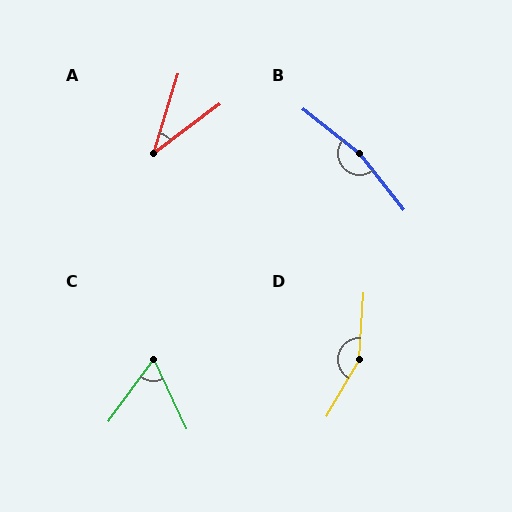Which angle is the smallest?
A, at approximately 37 degrees.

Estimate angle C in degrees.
Approximately 61 degrees.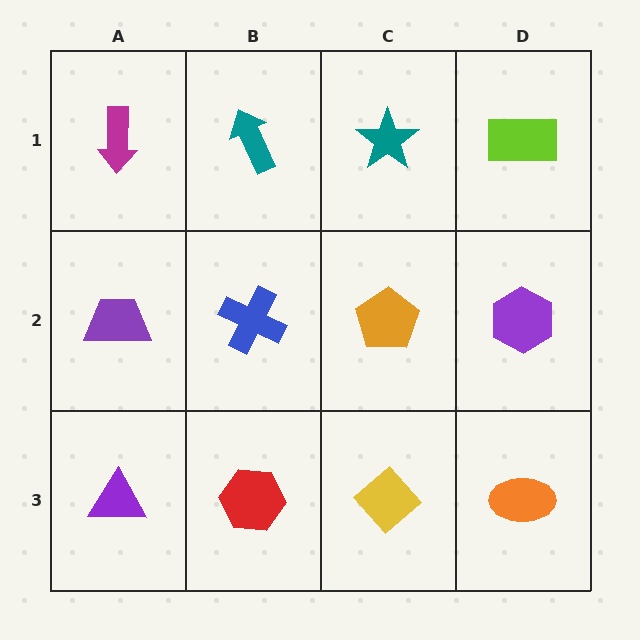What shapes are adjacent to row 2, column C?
A teal star (row 1, column C), a yellow diamond (row 3, column C), a blue cross (row 2, column B), a purple hexagon (row 2, column D).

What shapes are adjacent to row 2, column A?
A magenta arrow (row 1, column A), a purple triangle (row 3, column A), a blue cross (row 2, column B).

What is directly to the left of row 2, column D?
An orange pentagon.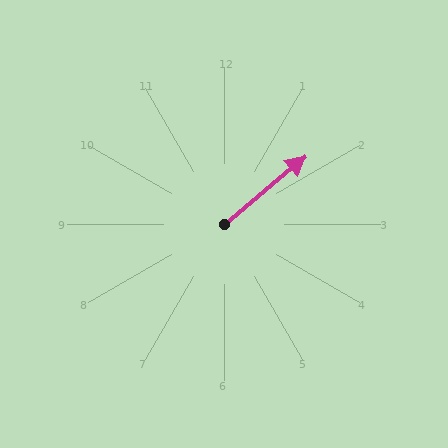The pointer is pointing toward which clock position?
Roughly 2 o'clock.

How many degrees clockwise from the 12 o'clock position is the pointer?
Approximately 50 degrees.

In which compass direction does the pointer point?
Northeast.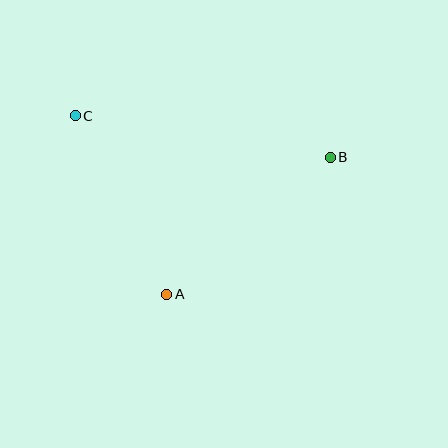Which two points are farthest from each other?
Points B and C are farthest from each other.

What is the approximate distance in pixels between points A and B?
The distance between A and B is approximately 213 pixels.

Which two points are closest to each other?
Points A and C are closest to each other.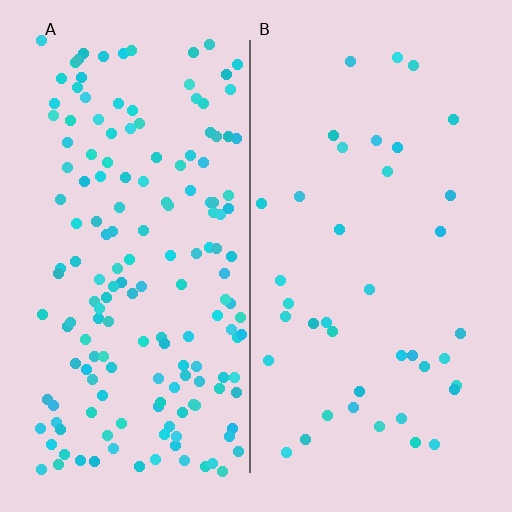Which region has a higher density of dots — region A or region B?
A (the left).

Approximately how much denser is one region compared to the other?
Approximately 4.2× — region A over region B.